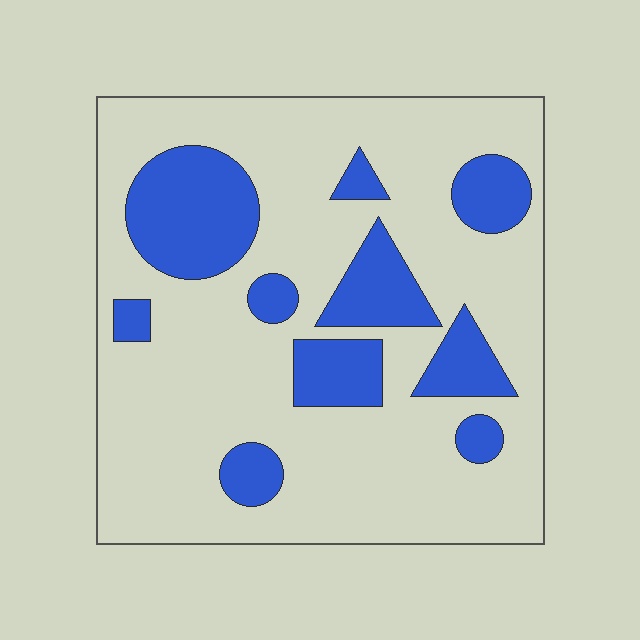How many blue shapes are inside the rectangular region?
10.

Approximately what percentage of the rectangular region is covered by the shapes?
Approximately 25%.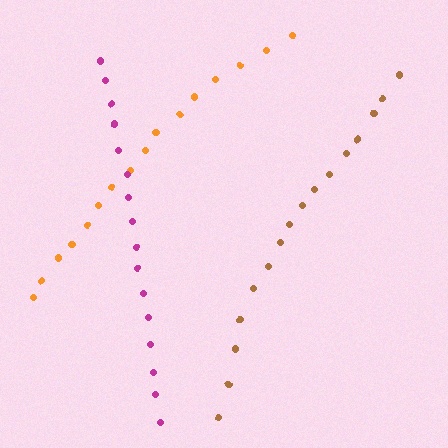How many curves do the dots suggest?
There are 3 distinct paths.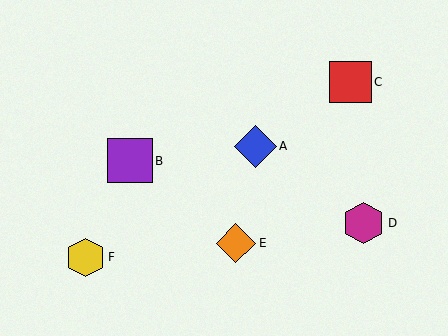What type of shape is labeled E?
Shape E is an orange diamond.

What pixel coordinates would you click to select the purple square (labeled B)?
Click at (130, 161) to select the purple square B.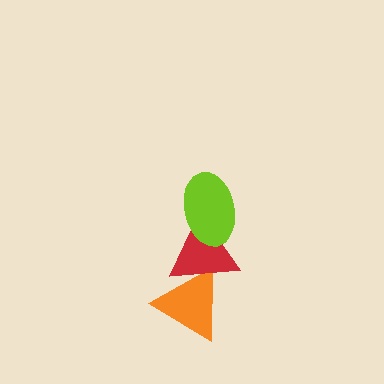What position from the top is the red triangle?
The red triangle is 2nd from the top.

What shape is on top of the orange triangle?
The red triangle is on top of the orange triangle.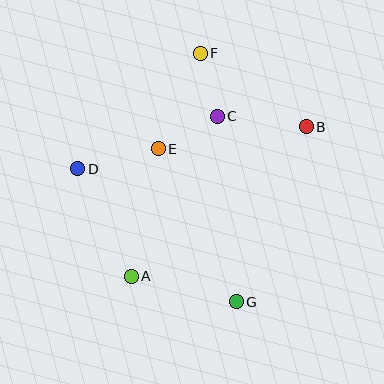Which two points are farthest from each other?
Points F and G are farthest from each other.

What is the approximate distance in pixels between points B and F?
The distance between B and F is approximately 129 pixels.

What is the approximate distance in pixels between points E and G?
The distance between E and G is approximately 172 pixels.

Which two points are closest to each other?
Points C and F are closest to each other.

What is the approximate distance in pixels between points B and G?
The distance between B and G is approximately 188 pixels.